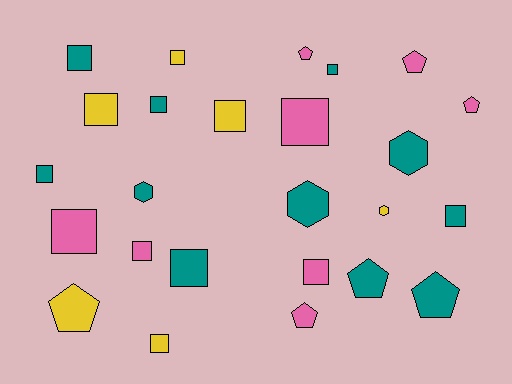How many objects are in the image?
There are 25 objects.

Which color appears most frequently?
Teal, with 11 objects.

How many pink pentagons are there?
There are 4 pink pentagons.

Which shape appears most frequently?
Square, with 14 objects.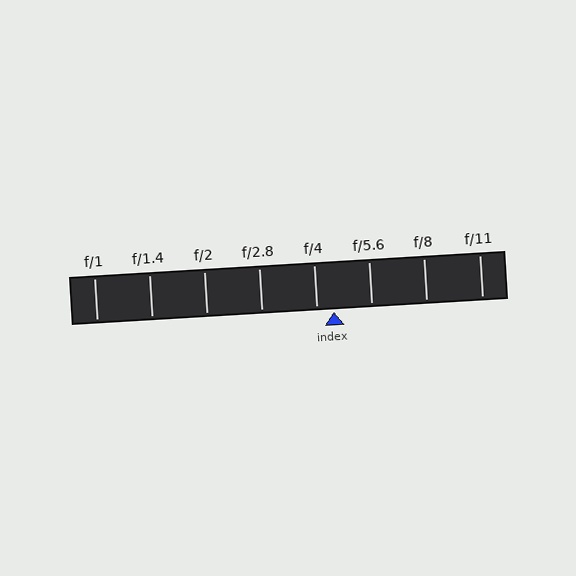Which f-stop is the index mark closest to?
The index mark is closest to f/4.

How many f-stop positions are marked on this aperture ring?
There are 8 f-stop positions marked.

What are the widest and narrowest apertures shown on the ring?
The widest aperture shown is f/1 and the narrowest is f/11.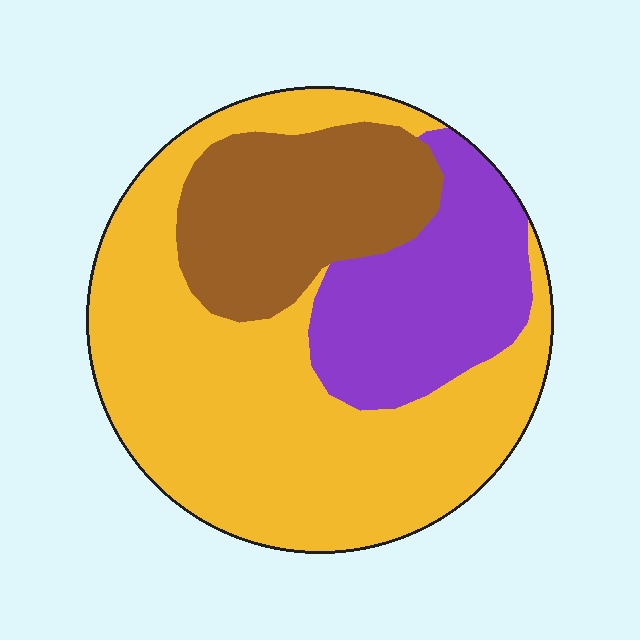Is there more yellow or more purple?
Yellow.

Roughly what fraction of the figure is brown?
Brown takes up about one fifth (1/5) of the figure.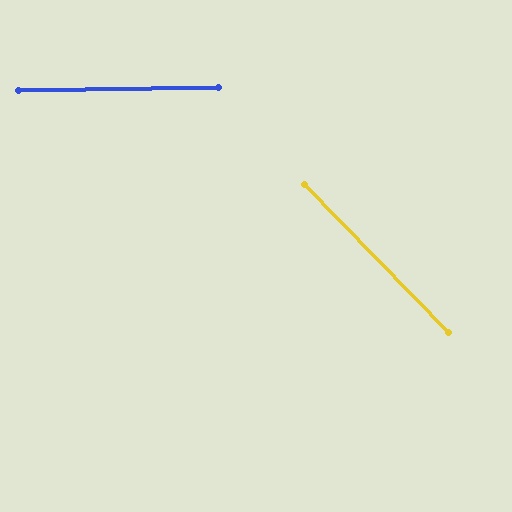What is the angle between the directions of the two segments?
Approximately 47 degrees.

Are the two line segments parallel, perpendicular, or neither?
Neither parallel nor perpendicular — they differ by about 47°.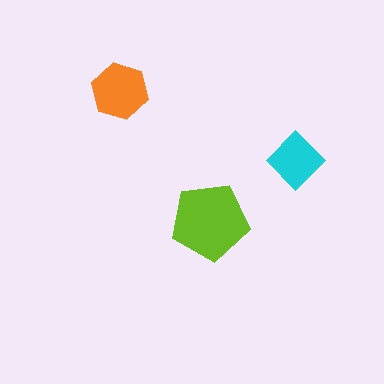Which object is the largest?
The lime pentagon.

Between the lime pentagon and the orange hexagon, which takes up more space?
The lime pentagon.